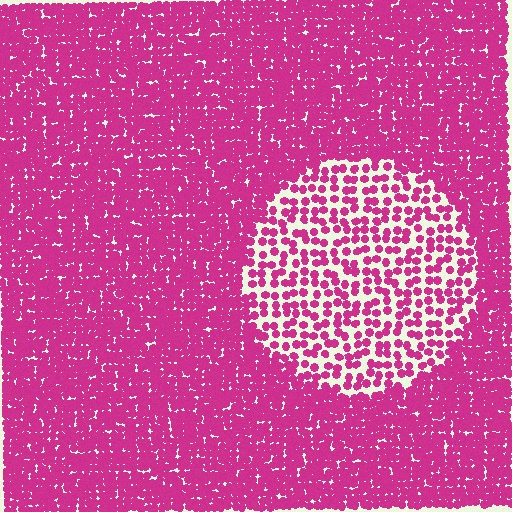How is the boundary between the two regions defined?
The boundary is defined by a change in element density (approximately 2.4x ratio). All elements are the same color, size, and shape.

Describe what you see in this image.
The image contains small magenta elements arranged at two different densities. A circle-shaped region is visible where the elements are less densely packed than the surrounding area.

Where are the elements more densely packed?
The elements are more densely packed outside the circle boundary.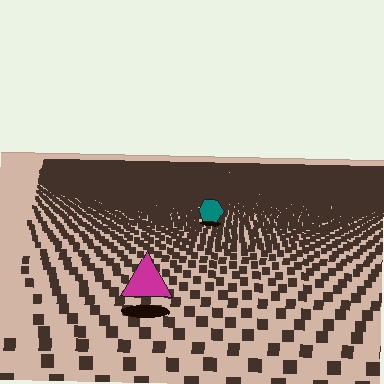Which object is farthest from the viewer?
The teal hexagon is farthest from the viewer. It appears smaller and the ground texture around it is denser.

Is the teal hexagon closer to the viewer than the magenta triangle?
No. The magenta triangle is closer — you can tell from the texture gradient: the ground texture is coarser near it.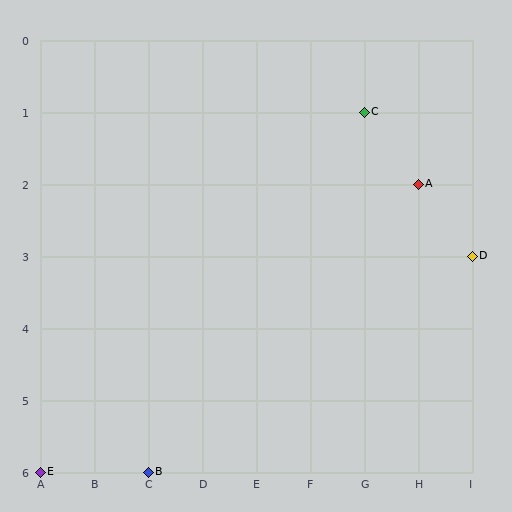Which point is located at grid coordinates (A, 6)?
Point E is at (A, 6).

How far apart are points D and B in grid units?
Points D and B are 6 columns and 3 rows apart (about 6.7 grid units diagonally).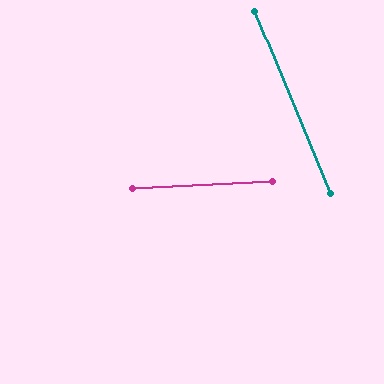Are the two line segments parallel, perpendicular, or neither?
Neither parallel nor perpendicular — they differ by about 70°.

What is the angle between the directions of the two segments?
Approximately 70 degrees.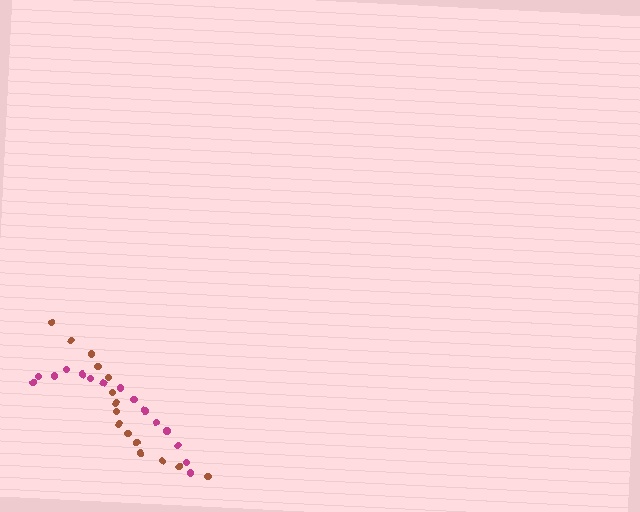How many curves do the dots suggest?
There are 2 distinct paths.